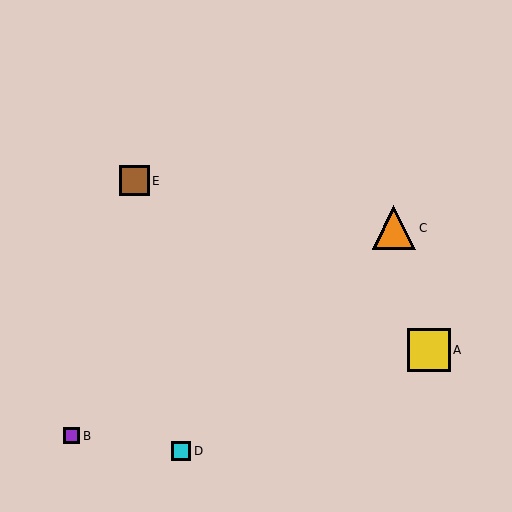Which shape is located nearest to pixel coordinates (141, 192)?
The brown square (labeled E) at (134, 181) is nearest to that location.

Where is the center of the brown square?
The center of the brown square is at (134, 181).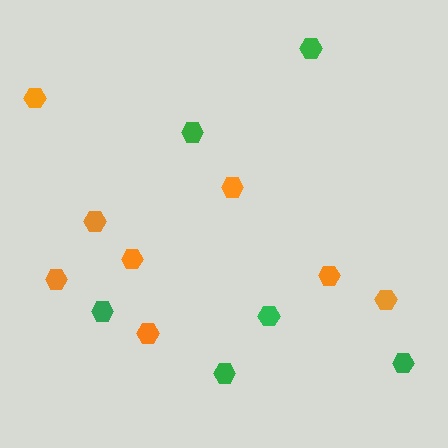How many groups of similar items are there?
There are 2 groups: one group of green hexagons (6) and one group of orange hexagons (8).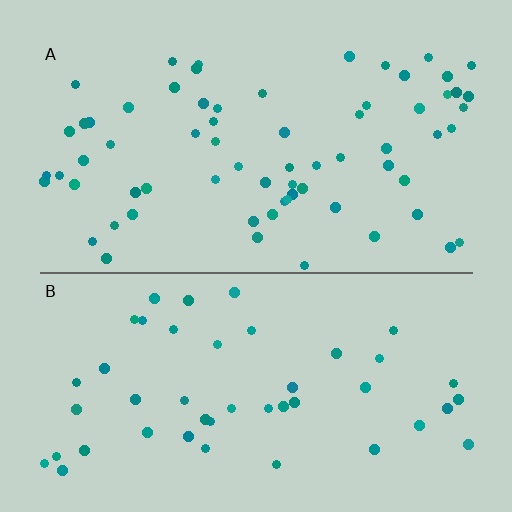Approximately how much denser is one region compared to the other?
Approximately 1.5× — region A over region B.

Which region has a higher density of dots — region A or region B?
A (the top).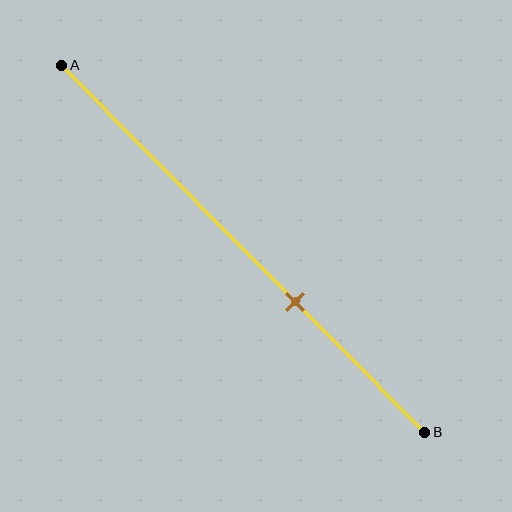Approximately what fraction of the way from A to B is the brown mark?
The brown mark is approximately 65% of the way from A to B.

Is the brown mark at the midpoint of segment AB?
No, the mark is at about 65% from A, not at the 50% midpoint.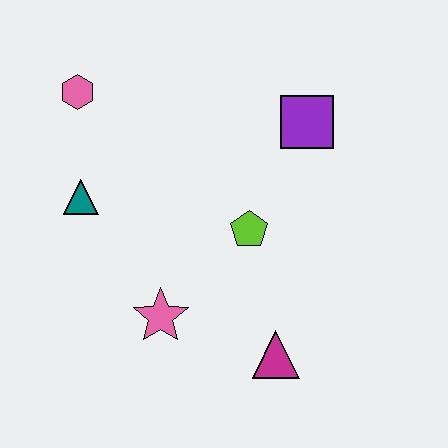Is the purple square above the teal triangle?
Yes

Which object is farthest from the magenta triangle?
The pink hexagon is farthest from the magenta triangle.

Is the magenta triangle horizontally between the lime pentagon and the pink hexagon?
No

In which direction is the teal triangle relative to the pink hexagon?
The teal triangle is below the pink hexagon.